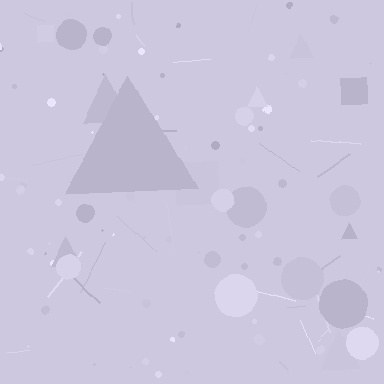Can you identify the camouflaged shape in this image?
The camouflaged shape is a triangle.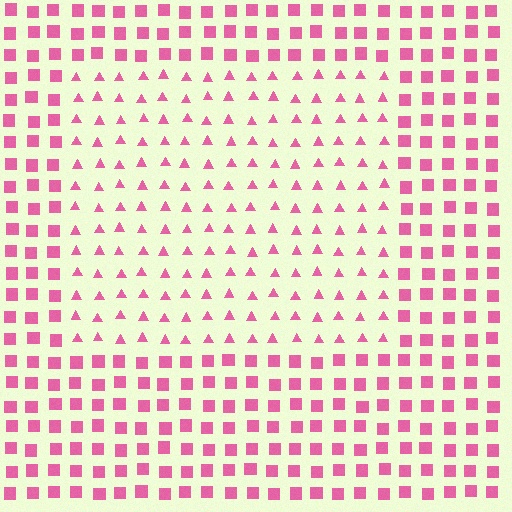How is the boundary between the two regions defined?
The boundary is defined by a change in element shape: triangles inside vs. squares outside. All elements share the same color and spacing.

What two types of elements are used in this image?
The image uses triangles inside the rectangle region and squares outside it.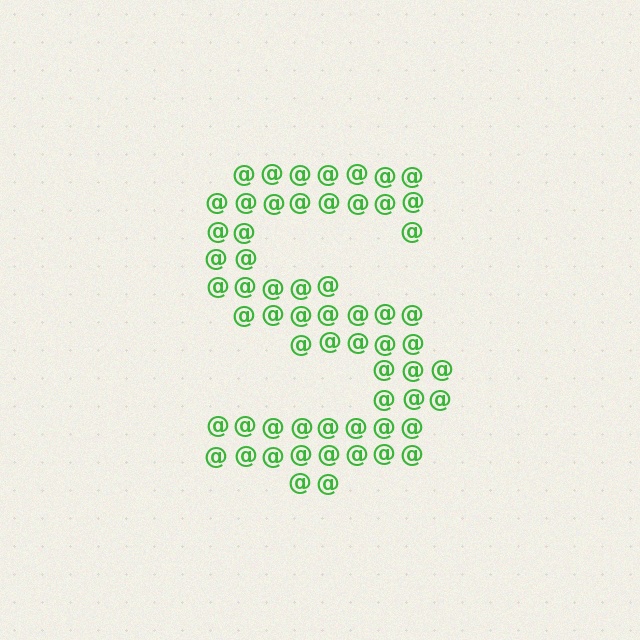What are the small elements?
The small elements are at signs.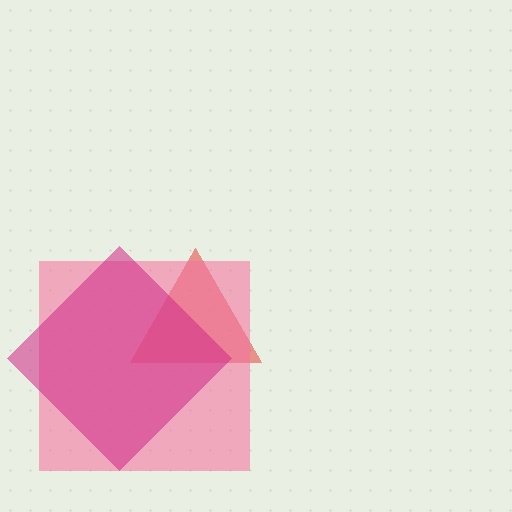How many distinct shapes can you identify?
There are 3 distinct shapes: a red triangle, a pink square, a magenta diamond.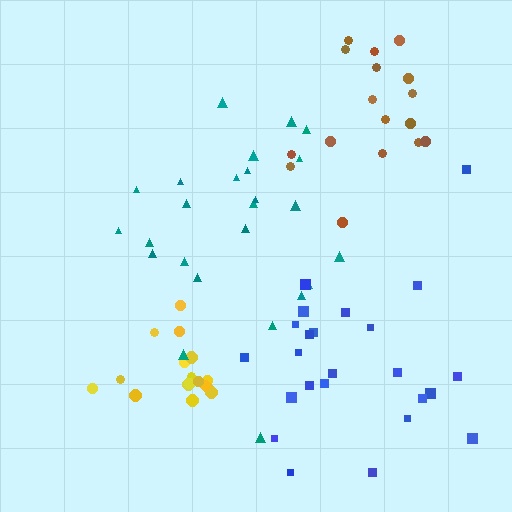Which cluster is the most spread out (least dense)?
Teal.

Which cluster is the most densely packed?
Yellow.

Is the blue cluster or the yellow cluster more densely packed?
Yellow.